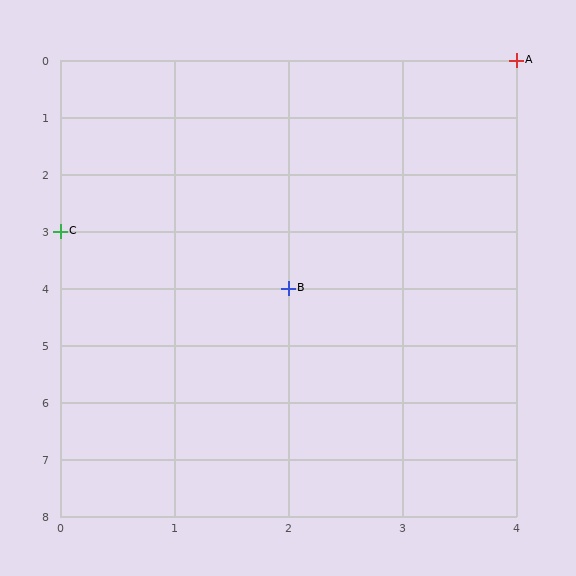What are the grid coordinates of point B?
Point B is at grid coordinates (2, 4).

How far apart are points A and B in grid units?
Points A and B are 2 columns and 4 rows apart (about 4.5 grid units diagonally).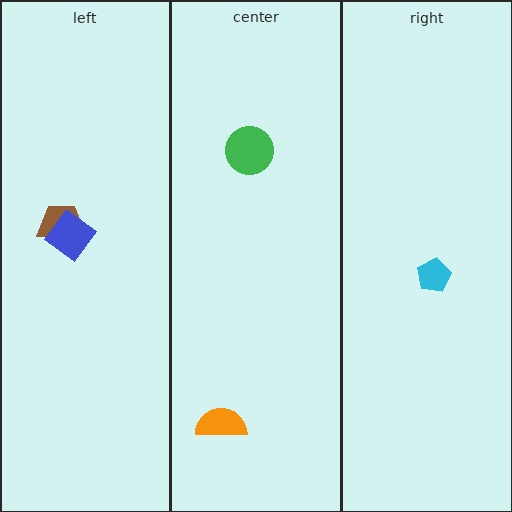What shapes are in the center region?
The green circle, the orange semicircle.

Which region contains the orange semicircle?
The center region.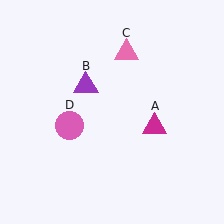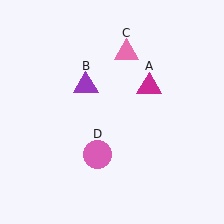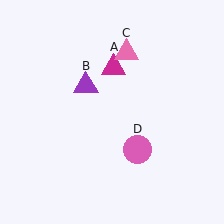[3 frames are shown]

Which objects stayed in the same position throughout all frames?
Purple triangle (object B) and pink triangle (object C) remained stationary.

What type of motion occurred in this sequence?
The magenta triangle (object A), pink circle (object D) rotated counterclockwise around the center of the scene.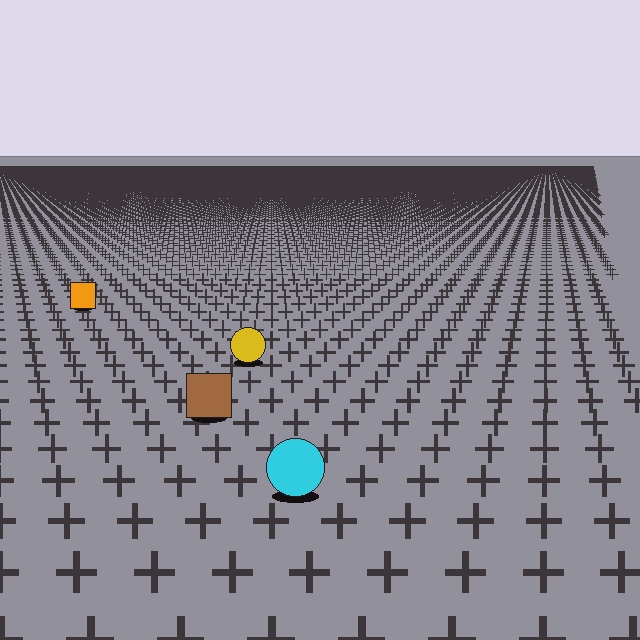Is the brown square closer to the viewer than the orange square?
Yes. The brown square is closer — you can tell from the texture gradient: the ground texture is coarser near it.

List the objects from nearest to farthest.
From nearest to farthest: the cyan circle, the brown square, the yellow circle, the orange square.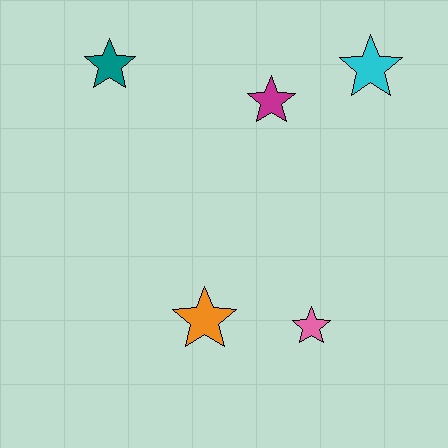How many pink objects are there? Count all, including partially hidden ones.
There is 1 pink object.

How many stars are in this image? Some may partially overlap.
There are 5 stars.